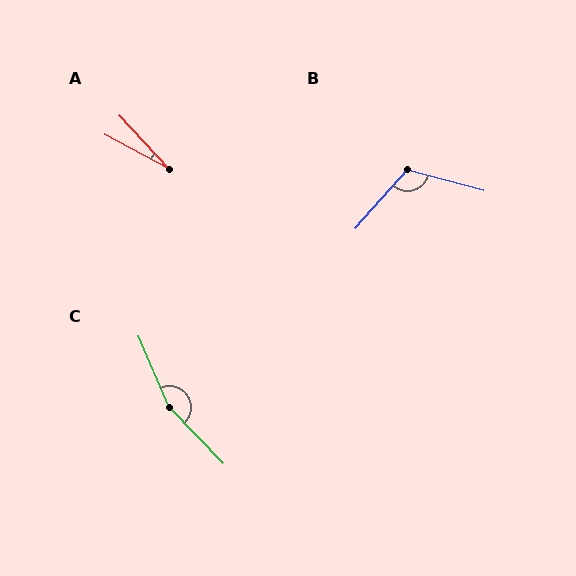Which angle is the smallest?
A, at approximately 19 degrees.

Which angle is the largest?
C, at approximately 159 degrees.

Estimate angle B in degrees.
Approximately 117 degrees.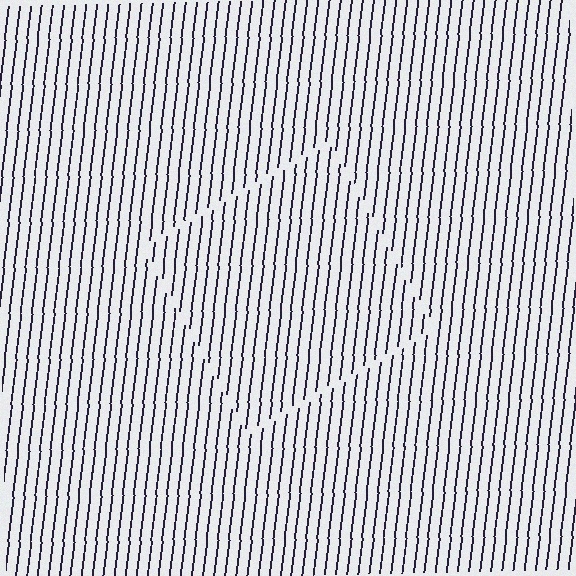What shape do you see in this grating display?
An illusory square. The interior of the shape contains the same grating, shifted by half a period — the contour is defined by the phase discontinuity where line-ends from the inner and outer gratings abut.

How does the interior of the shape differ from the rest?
The interior of the shape contains the same grating, shifted by half a period — the contour is defined by the phase discontinuity where line-ends from the inner and outer gratings abut.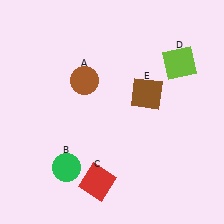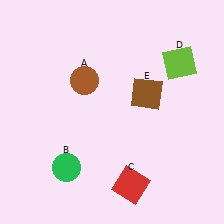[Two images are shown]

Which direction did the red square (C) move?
The red square (C) moved right.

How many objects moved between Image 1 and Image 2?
1 object moved between the two images.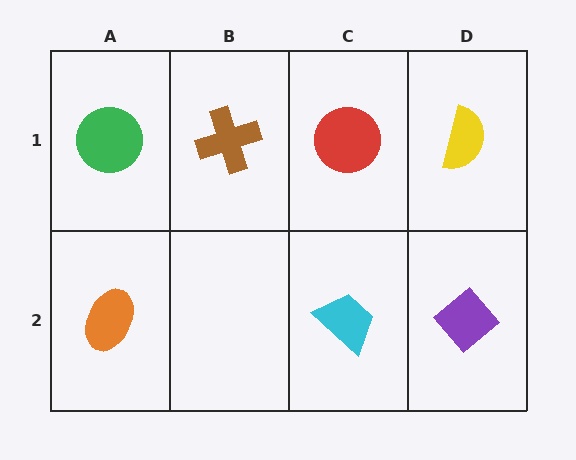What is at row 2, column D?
A purple diamond.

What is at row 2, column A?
An orange ellipse.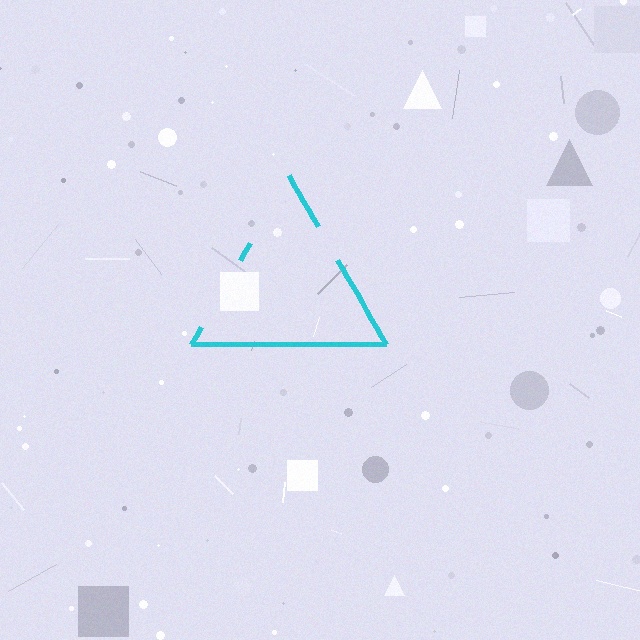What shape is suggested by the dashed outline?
The dashed outline suggests a triangle.